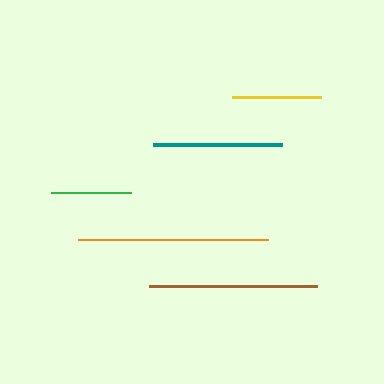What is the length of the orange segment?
The orange segment is approximately 190 pixels long.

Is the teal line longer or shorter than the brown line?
The brown line is longer than the teal line.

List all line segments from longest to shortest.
From longest to shortest: orange, brown, teal, yellow, green.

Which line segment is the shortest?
The green line is the shortest at approximately 80 pixels.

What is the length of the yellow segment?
The yellow segment is approximately 89 pixels long.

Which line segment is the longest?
The orange line is the longest at approximately 190 pixels.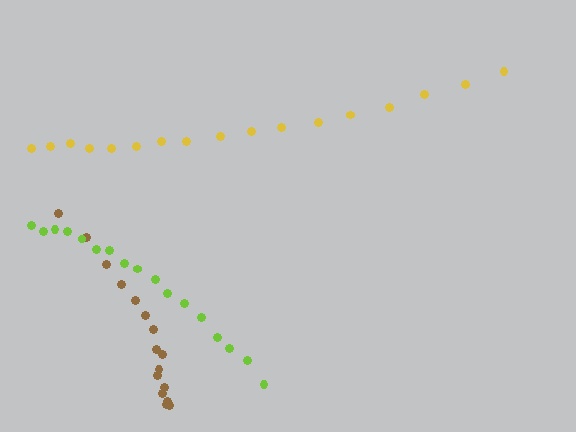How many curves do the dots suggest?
There are 3 distinct paths.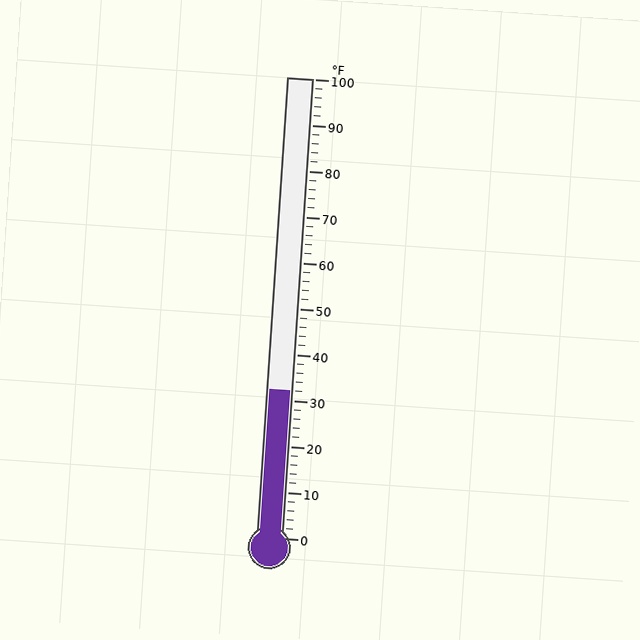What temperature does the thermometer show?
The thermometer shows approximately 32°F.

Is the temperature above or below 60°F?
The temperature is below 60°F.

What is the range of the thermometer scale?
The thermometer scale ranges from 0°F to 100°F.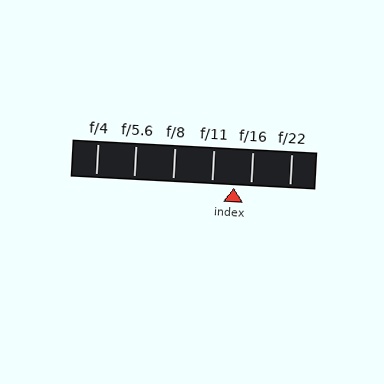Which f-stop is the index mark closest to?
The index mark is closest to f/16.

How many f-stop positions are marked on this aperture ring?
There are 6 f-stop positions marked.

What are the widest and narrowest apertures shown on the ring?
The widest aperture shown is f/4 and the narrowest is f/22.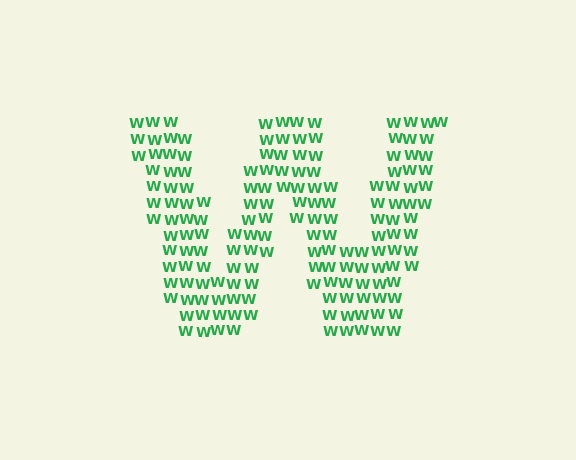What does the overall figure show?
The overall figure shows the letter W.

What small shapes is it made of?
It is made of small letter W's.